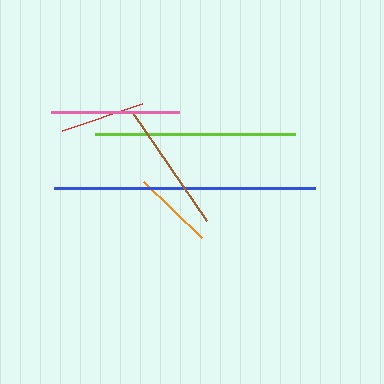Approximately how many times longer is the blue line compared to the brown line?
The blue line is approximately 2.0 times the length of the brown line.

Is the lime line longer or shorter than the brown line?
The lime line is longer than the brown line.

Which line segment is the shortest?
The orange line is the shortest at approximately 81 pixels.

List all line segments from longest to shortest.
From longest to shortest: blue, lime, brown, pink, red, orange.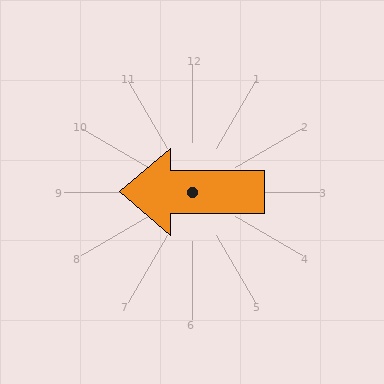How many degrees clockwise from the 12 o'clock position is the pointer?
Approximately 270 degrees.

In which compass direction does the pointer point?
West.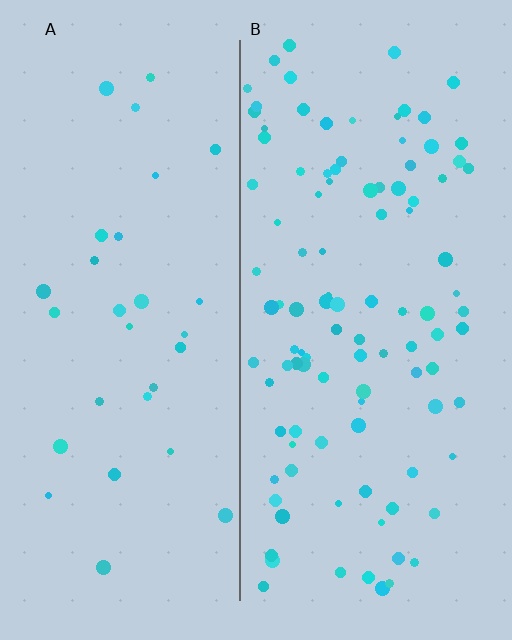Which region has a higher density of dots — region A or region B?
B (the right).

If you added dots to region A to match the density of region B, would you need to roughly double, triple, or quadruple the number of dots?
Approximately triple.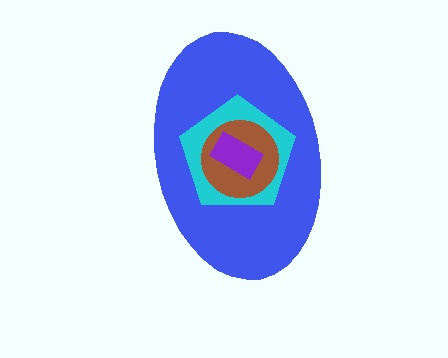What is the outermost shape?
The blue ellipse.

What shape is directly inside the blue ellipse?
The cyan pentagon.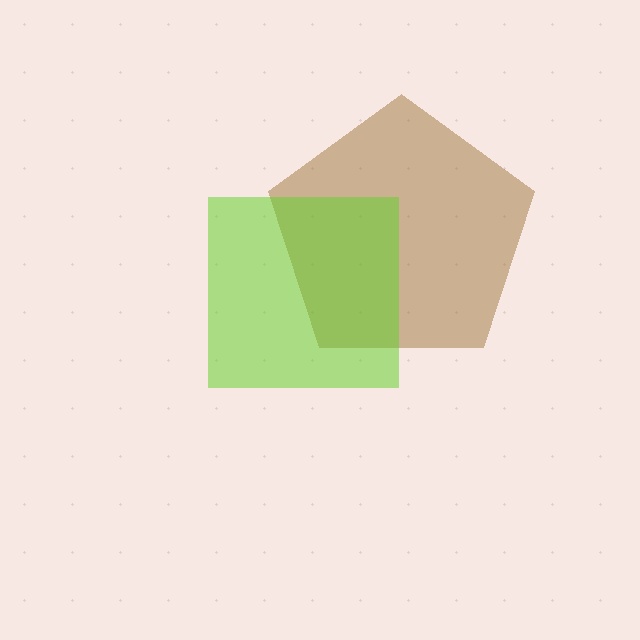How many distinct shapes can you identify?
There are 2 distinct shapes: a brown pentagon, a lime square.